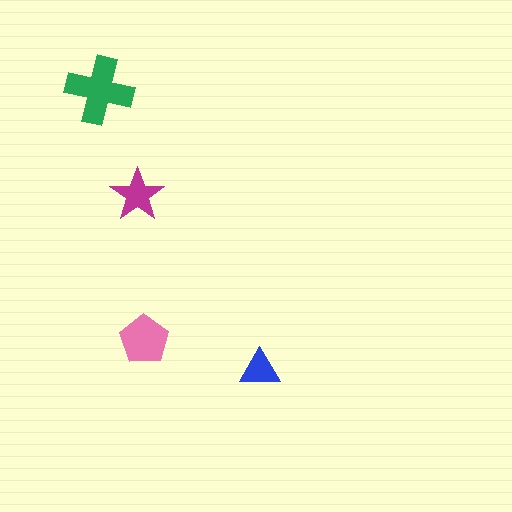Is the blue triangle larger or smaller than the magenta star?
Smaller.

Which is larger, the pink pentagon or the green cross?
The green cross.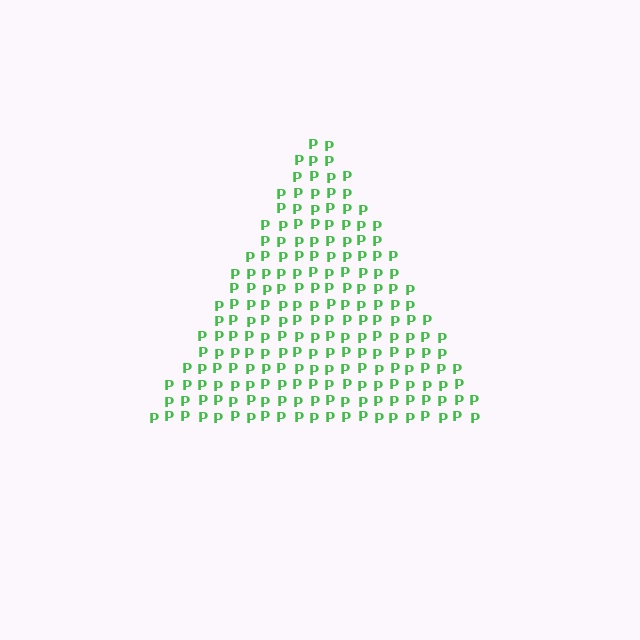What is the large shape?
The large shape is a triangle.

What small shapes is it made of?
It is made of small letter P's.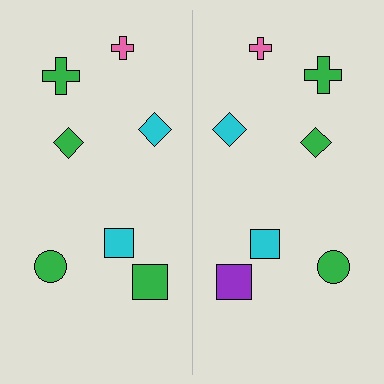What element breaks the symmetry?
The purple square on the right side breaks the symmetry — its mirror counterpart is green.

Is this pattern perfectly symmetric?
No, the pattern is not perfectly symmetric. The purple square on the right side breaks the symmetry — its mirror counterpart is green.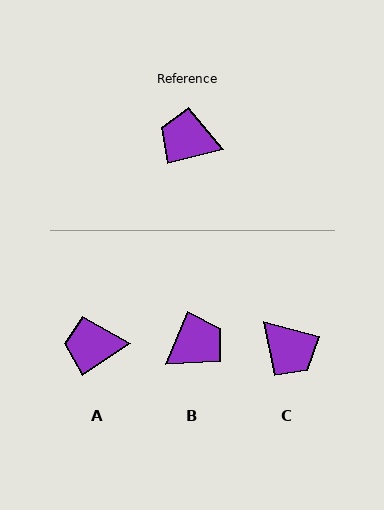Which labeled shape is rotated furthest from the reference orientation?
C, about 152 degrees away.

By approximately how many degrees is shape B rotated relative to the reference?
Approximately 127 degrees clockwise.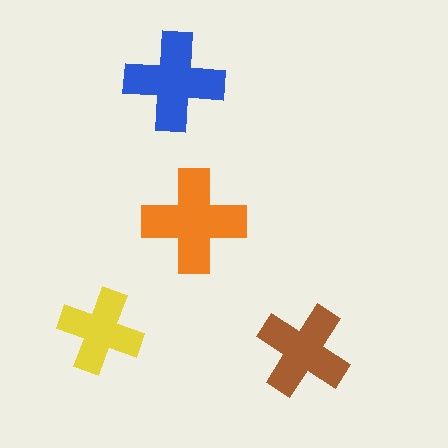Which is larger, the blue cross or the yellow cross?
The blue one.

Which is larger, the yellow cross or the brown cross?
The brown one.